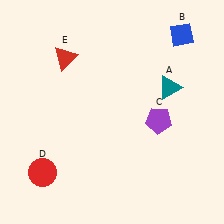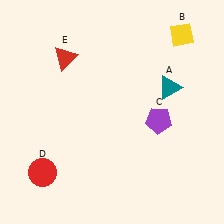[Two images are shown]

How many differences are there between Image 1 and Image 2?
There is 1 difference between the two images.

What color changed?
The diamond (B) changed from blue in Image 1 to yellow in Image 2.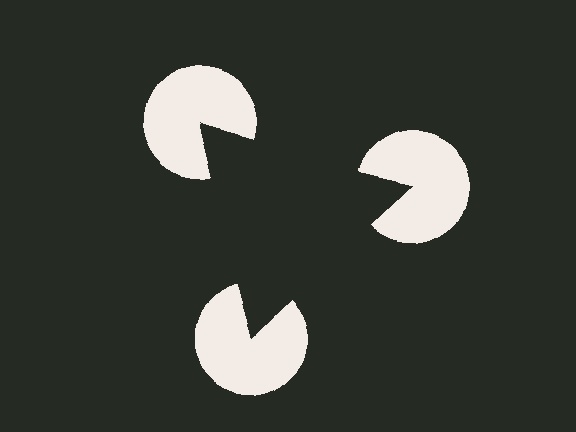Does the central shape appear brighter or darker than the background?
It typically appears slightly darker than the background, even though no actual brightness change is drawn.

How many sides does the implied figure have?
3 sides.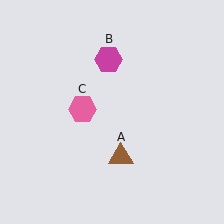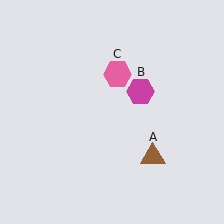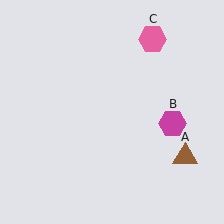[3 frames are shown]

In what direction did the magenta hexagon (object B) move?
The magenta hexagon (object B) moved down and to the right.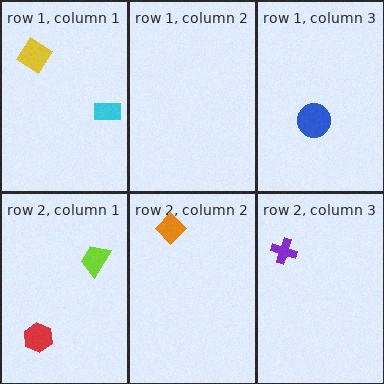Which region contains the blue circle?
The row 1, column 3 region.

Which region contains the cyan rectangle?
The row 1, column 1 region.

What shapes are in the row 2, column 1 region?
The red hexagon, the lime trapezoid.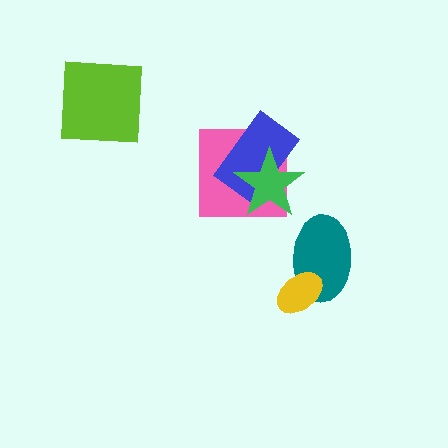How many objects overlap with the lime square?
0 objects overlap with the lime square.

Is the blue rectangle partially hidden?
Yes, it is partially covered by another shape.